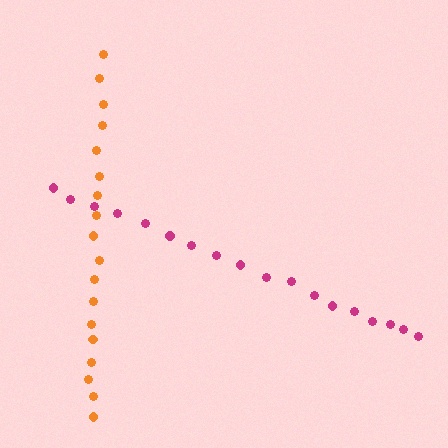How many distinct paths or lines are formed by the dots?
There are 2 distinct paths.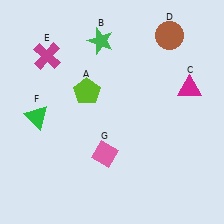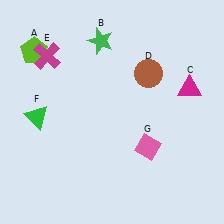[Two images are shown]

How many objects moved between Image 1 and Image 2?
3 objects moved between the two images.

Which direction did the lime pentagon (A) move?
The lime pentagon (A) moved left.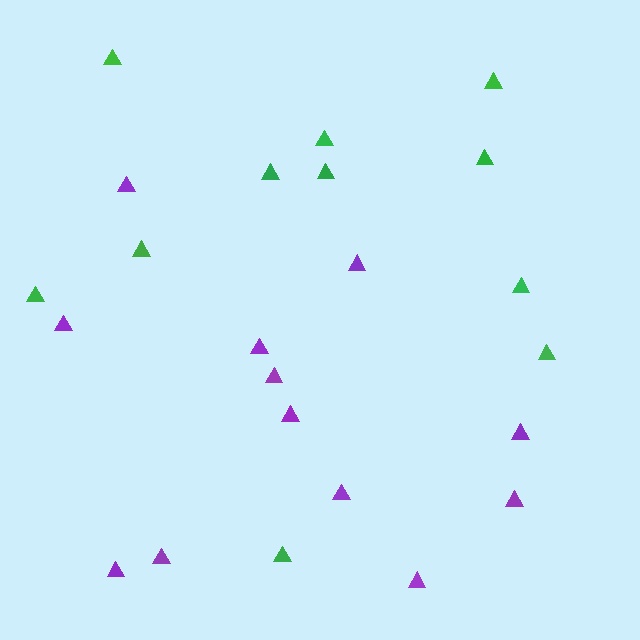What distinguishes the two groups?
There are 2 groups: one group of purple triangles (12) and one group of green triangles (11).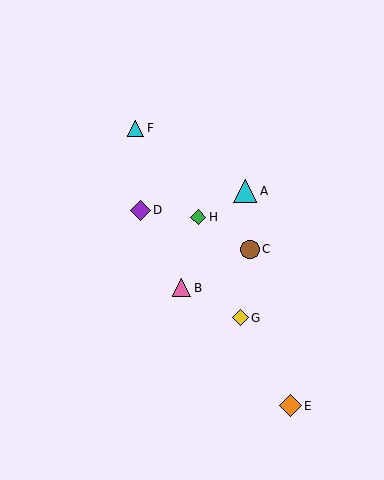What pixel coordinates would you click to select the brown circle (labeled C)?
Click at (250, 249) to select the brown circle C.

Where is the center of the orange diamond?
The center of the orange diamond is at (290, 406).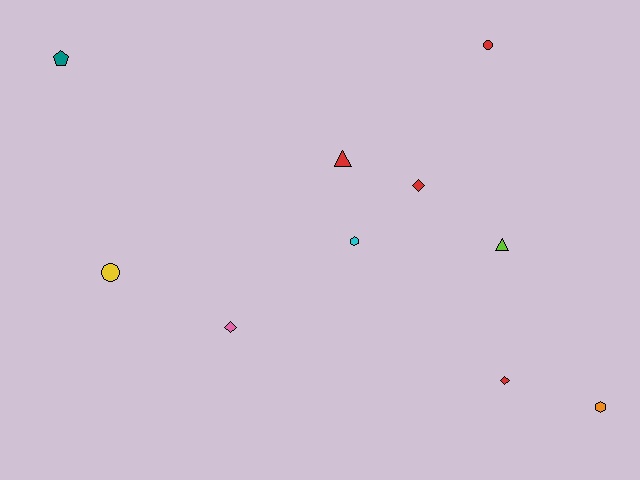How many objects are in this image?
There are 10 objects.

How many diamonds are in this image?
There are 3 diamonds.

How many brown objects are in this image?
There are no brown objects.